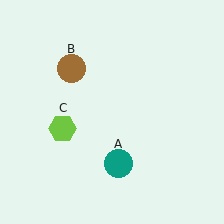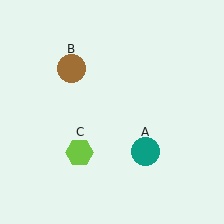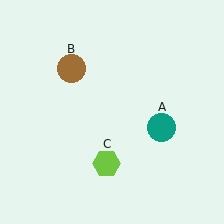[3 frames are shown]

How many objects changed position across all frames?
2 objects changed position: teal circle (object A), lime hexagon (object C).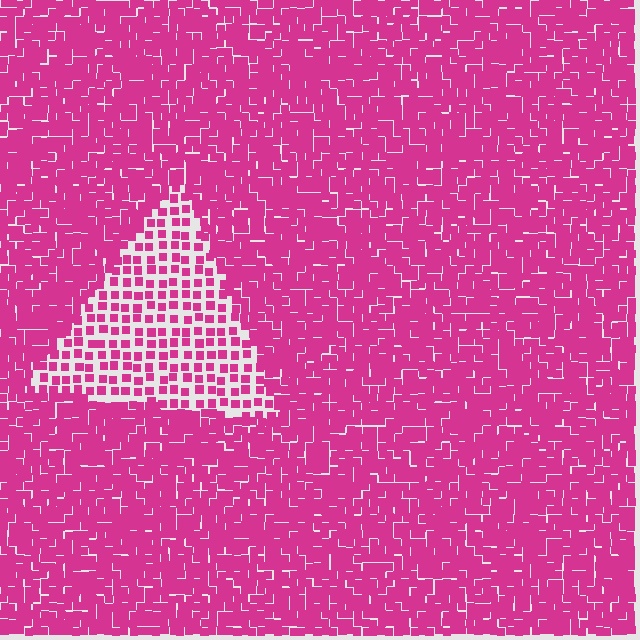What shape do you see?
I see a triangle.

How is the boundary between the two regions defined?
The boundary is defined by a change in element density (approximately 2.2x ratio). All elements are the same color, size, and shape.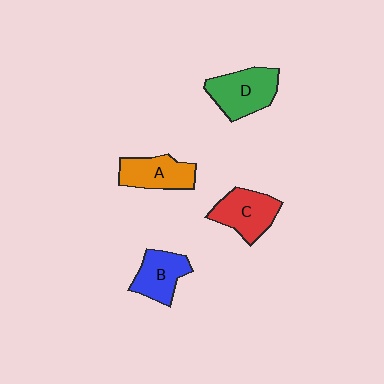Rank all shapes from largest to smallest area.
From largest to smallest: D (green), C (red), A (orange), B (blue).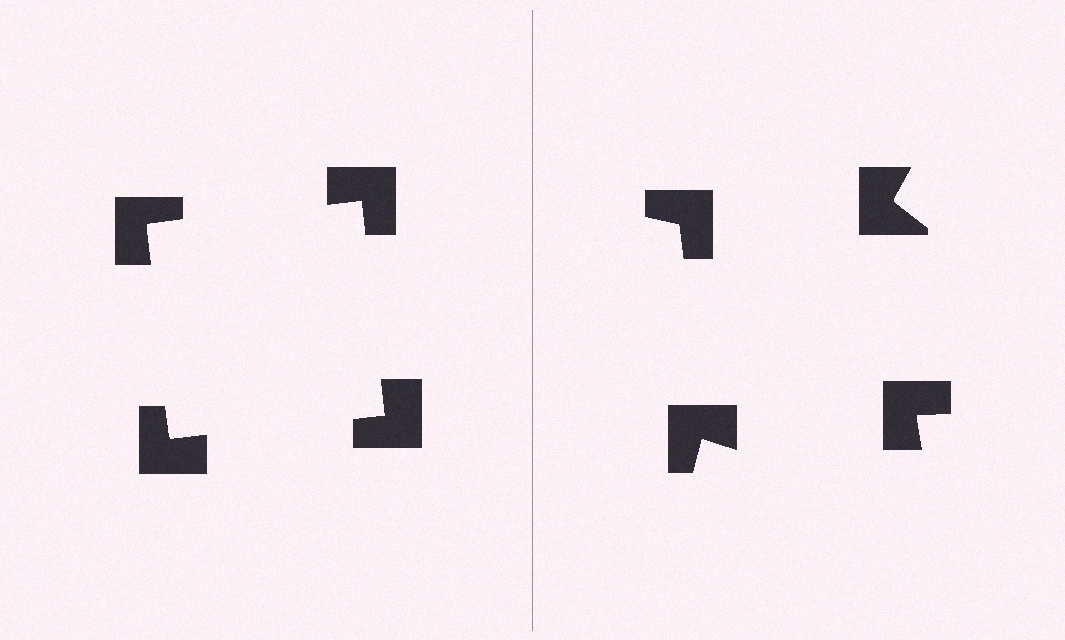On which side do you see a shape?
An illusory square appears on the left side. On the right side the wedge cuts are rotated, so no coherent shape forms.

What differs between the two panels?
The notched squares are positioned identically on both sides; only the wedge orientations differ. On the left they align to a square; on the right they are misaligned.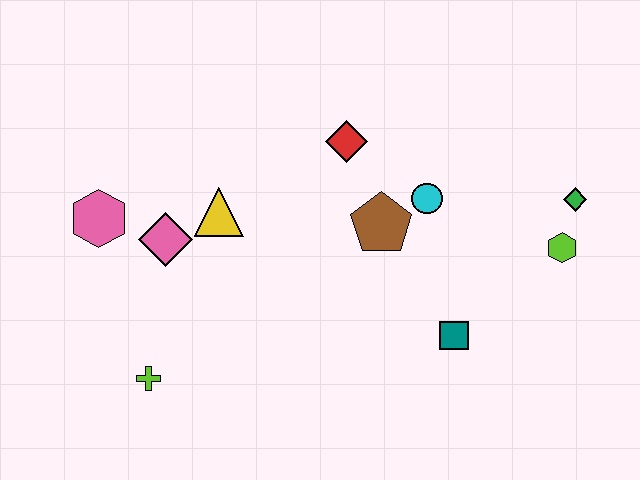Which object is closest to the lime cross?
The pink diamond is closest to the lime cross.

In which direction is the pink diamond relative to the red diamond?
The pink diamond is to the left of the red diamond.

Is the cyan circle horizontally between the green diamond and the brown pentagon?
Yes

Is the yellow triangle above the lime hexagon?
Yes